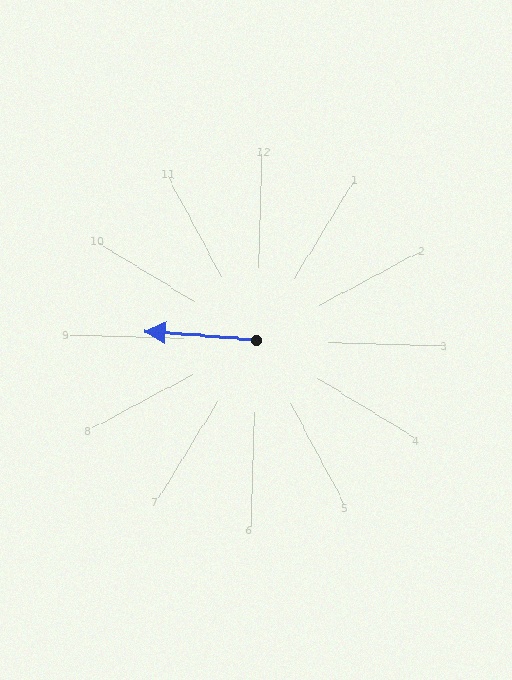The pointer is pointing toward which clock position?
Roughly 9 o'clock.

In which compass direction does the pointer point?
West.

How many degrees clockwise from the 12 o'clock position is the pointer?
Approximately 273 degrees.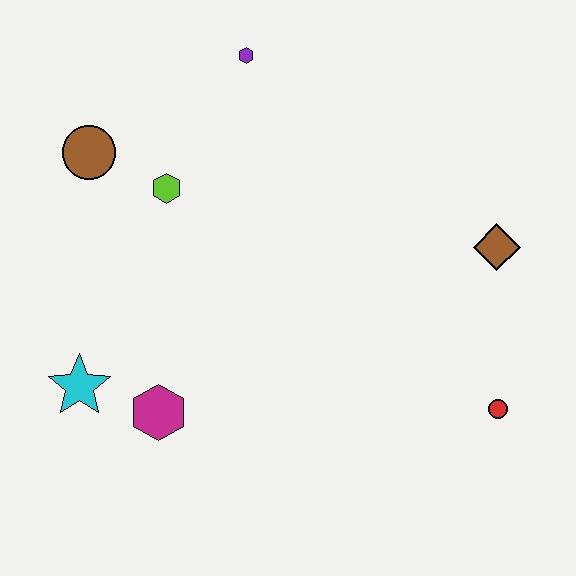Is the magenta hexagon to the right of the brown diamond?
No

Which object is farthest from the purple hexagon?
The red circle is farthest from the purple hexagon.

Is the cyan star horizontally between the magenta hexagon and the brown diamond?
No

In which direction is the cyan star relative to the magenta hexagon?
The cyan star is to the left of the magenta hexagon.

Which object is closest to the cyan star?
The magenta hexagon is closest to the cyan star.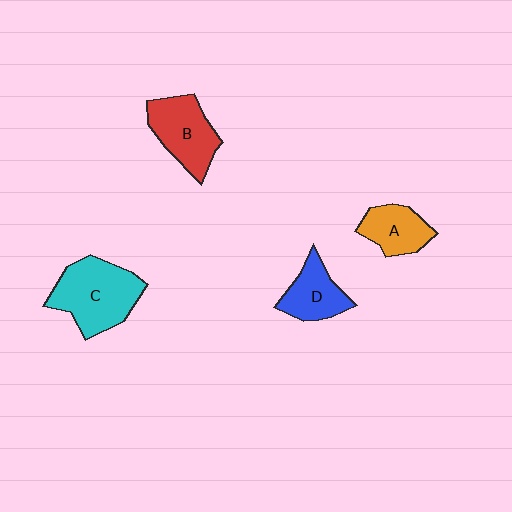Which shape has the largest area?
Shape C (cyan).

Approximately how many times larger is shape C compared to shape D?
Approximately 1.7 times.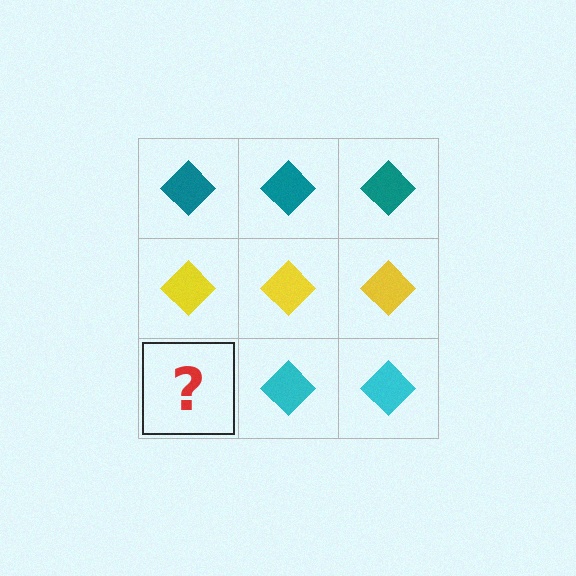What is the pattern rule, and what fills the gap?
The rule is that each row has a consistent color. The gap should be filled with a cyan diamond.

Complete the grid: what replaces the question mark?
The question mark should be replaced with a cyan diamond.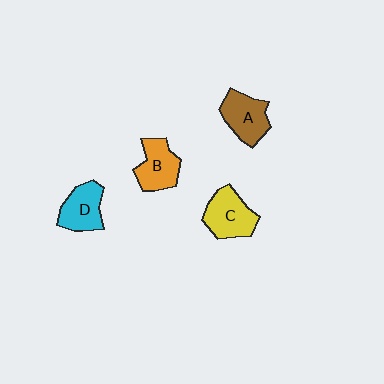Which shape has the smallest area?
Shape D (cyan).